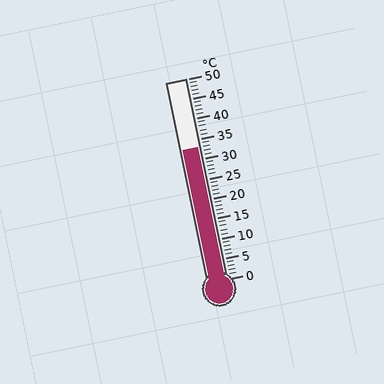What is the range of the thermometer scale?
The thermometer scale ranges from 0°C to 50°C.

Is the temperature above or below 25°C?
The temperature is above 25°C.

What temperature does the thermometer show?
The thermometer shows approximately 33°C.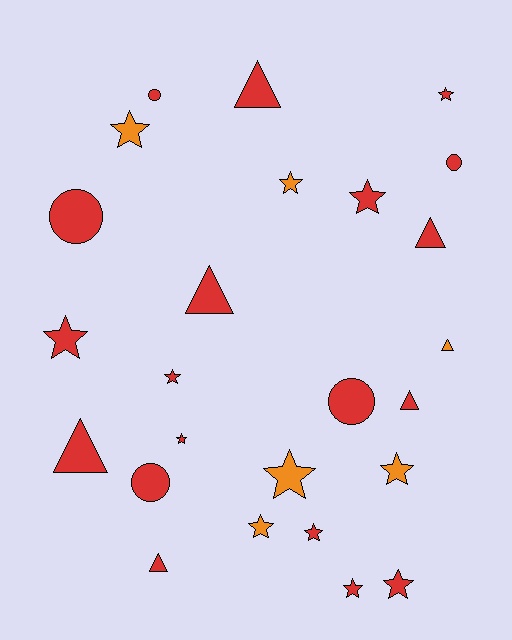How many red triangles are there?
There are 6 red triangles.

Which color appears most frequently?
Red, with 19 objects.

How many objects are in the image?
There are 25 objects.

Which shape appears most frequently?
Star, with 13 objects.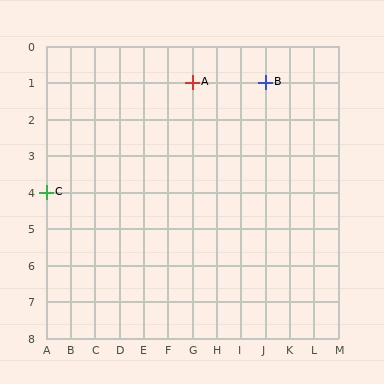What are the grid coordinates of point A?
Point A is at grid coordinates (G, 1).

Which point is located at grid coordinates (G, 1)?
Point A is at (G, 1).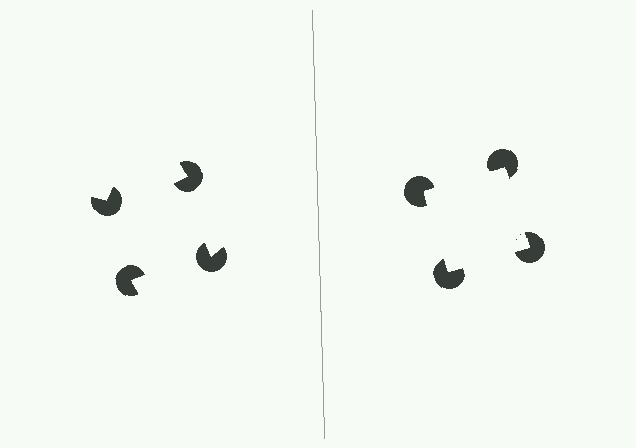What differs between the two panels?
The pac-man discs are positioned identically on both sides; only the wedge orientations differ. On the right they align to a square; on the left they are misaligned.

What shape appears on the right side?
An illusory square.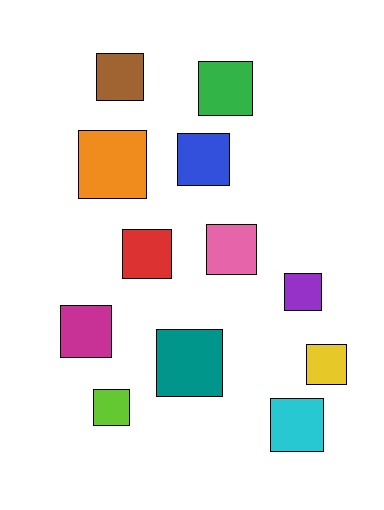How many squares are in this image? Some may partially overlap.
There are 12 squares.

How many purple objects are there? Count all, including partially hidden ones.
There is 1 purple object.